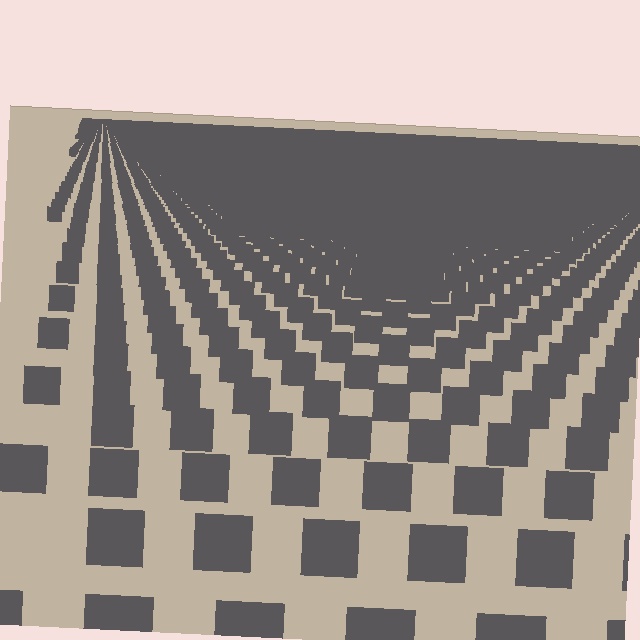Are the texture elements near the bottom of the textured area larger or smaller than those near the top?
Larger. Near the bottom, elements are closer to the viewer and appear at a bigger on-screen size.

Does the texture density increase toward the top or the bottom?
Density increases toward the top.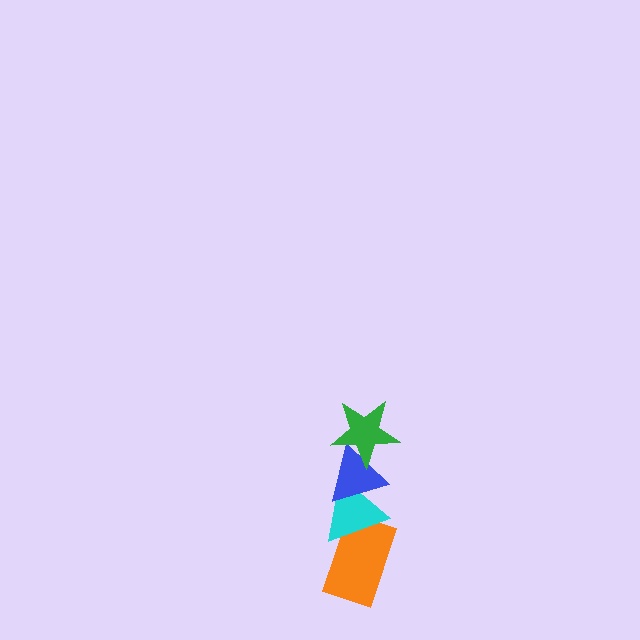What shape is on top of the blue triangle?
The green star is on top of the blue triangle.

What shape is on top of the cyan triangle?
The blue triangle is on top of the cyan triangle.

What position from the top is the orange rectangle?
The orange rectangle is 4th from the top.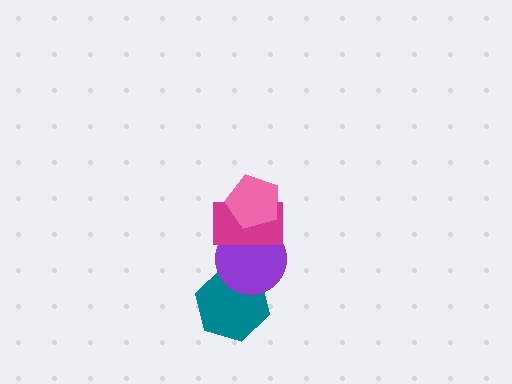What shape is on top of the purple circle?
The magenta rectangle is on top of the purple circle.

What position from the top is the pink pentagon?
The pink pentagon is 1st from the top.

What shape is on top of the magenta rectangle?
The pink pentagon is on top of the magenta rectangle.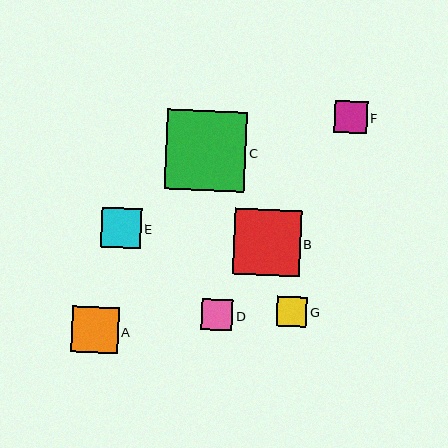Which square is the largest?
Square C is the largest with a size of approximately 80 pixels.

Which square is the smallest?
Square G is the smallest with a size of approximately 30 pixels.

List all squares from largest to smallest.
From largest to smallest: C, B, A, E, F, D, G.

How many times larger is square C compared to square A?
Square C is approximately 1.7 times the size of square A.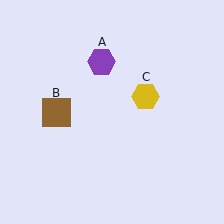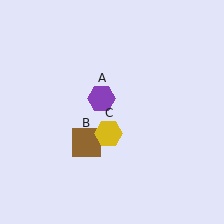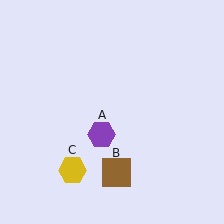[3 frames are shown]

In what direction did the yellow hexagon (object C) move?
The yellow hexagon (object C) moved down and to the left.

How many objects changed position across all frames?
3 objects changed position: purple hexagon (object A), brown square (object B), yellow hexagon (object C).